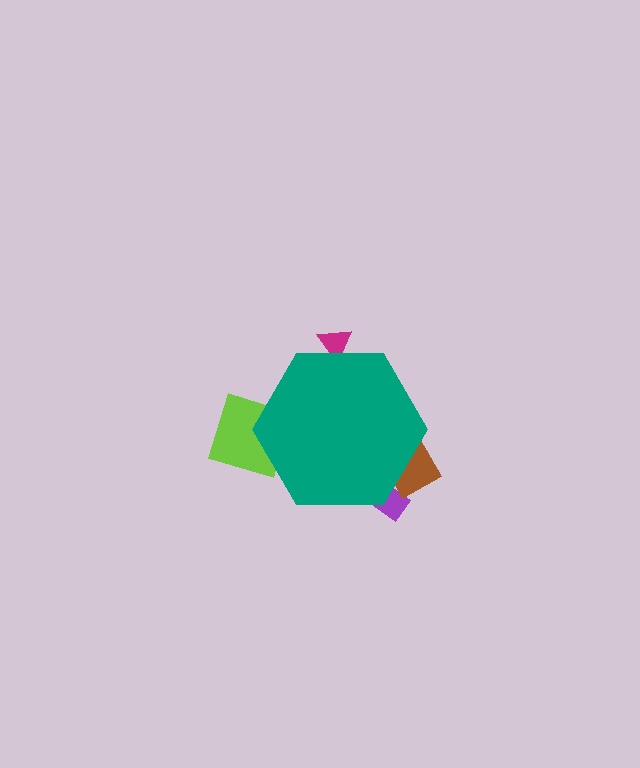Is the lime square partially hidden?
Yes, the lime square is partially hidden behind the teal hexagon.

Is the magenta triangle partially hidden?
Yes, the magenta triangle is partially hidden behind the teal hexagon.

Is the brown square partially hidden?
Yes, the brown square is partially hidden behind the teal hexagon.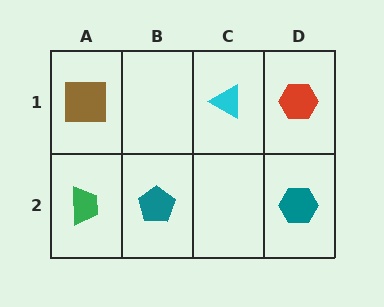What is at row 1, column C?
A cyan triangle.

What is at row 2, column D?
A teal hexagon.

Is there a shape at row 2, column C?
No, that cell is empty.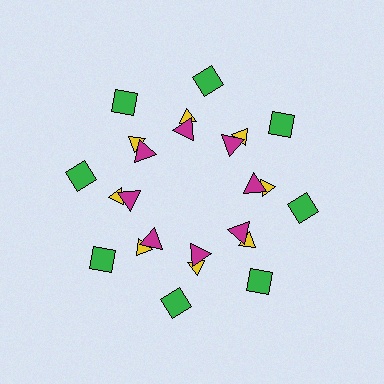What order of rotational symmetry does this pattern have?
This pattern has 8-fold rotational symmetry.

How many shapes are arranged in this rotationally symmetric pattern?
There are 24 shapes, arranged in 8 groups of 3.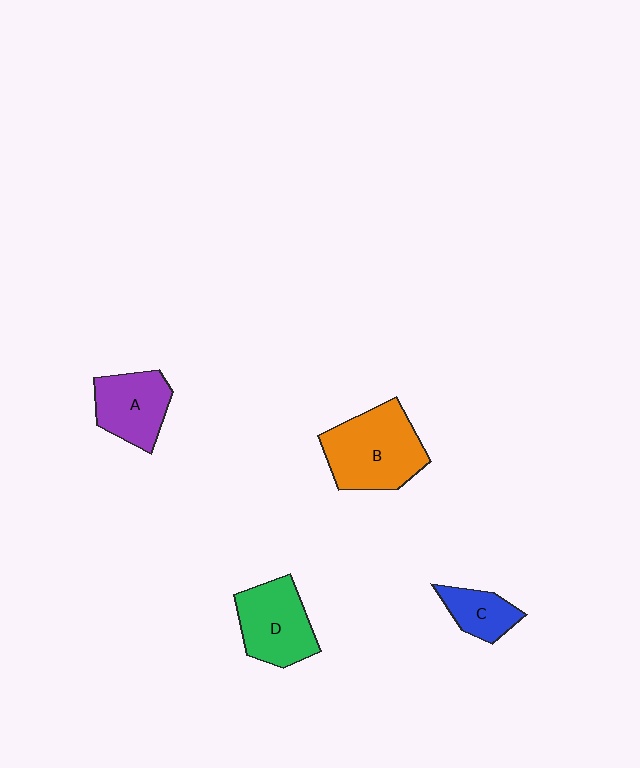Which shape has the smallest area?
Shape C (blue).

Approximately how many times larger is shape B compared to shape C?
Approximately 2.2 times.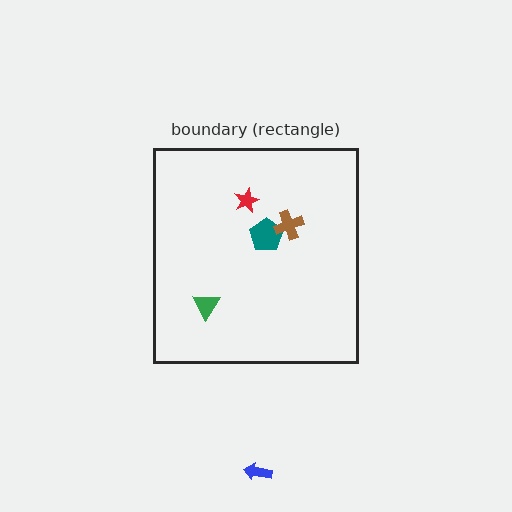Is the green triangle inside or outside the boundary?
Inside.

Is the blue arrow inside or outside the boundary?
Outside.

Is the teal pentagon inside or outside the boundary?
Inside.